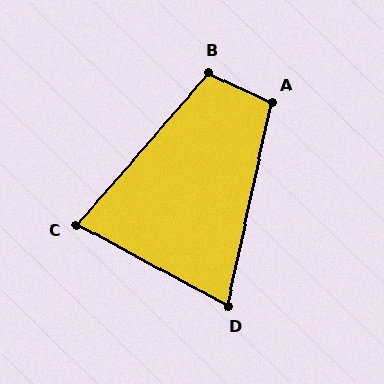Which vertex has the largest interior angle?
B, at approximately 106 degrees.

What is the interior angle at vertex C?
Approximately 77 degrees (acute).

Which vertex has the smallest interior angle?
D, at approximately 74 degrees.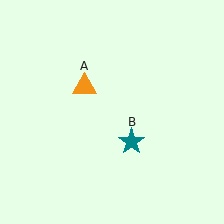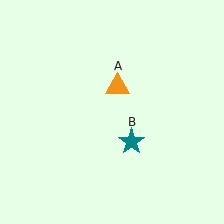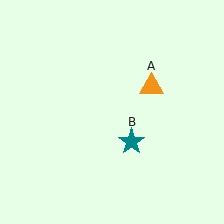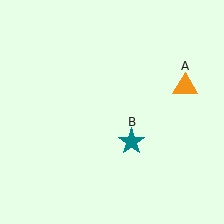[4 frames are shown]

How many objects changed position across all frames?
1 object changed position: orange triangle (object A).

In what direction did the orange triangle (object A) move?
The orange triangle (object A) moved right.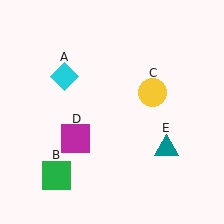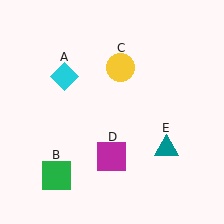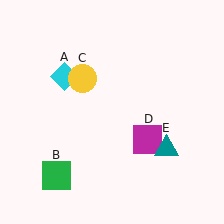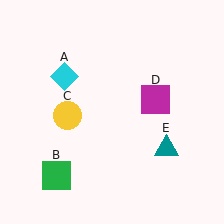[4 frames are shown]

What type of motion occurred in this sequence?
The yellow circle (object C), magenta square (object D) rotated counterclockwise around the center of the scene.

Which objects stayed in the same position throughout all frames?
Cyan diamond (object A) and green square (object B) and teal triangle (object E) remained stationary.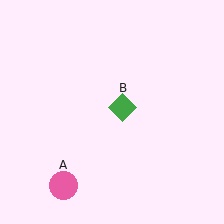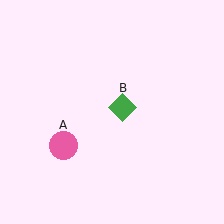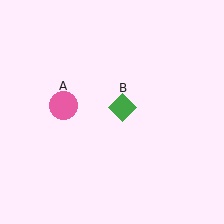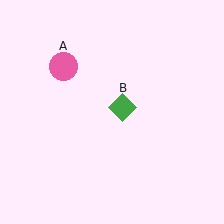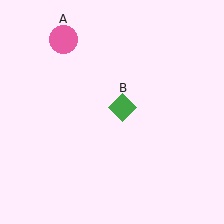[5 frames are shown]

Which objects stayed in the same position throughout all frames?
Green diamond (object B) remained stationary.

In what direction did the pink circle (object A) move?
The pink circle (object A) moved up.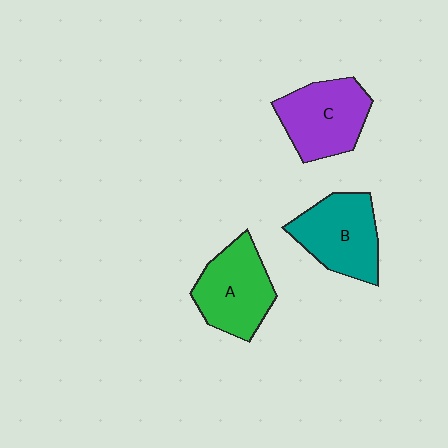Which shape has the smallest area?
Shape A (green).